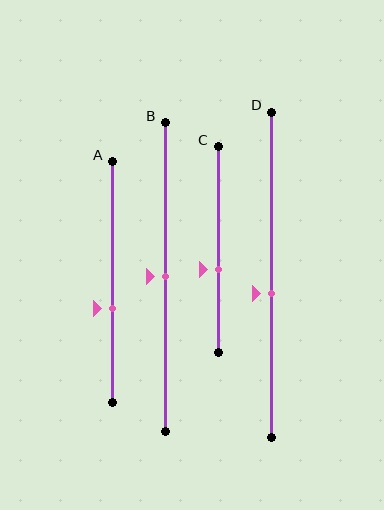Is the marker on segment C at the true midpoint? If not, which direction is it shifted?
No, the marker on segment C is shifted downward by about 10% of the segment length.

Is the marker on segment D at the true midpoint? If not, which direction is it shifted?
No, the marker on segment D is shifted downward by about 6% of the segment length.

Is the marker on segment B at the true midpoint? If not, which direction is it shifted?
Yes, the marker on segment B is at the true midpoint.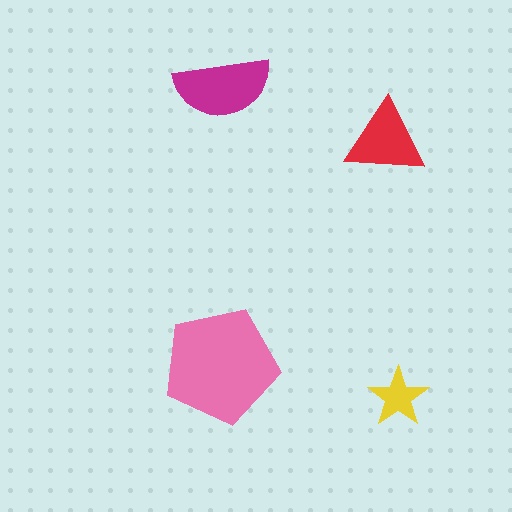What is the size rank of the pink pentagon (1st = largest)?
1st.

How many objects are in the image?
There are 4 objects in the image.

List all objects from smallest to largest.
The yellow star, the red triangle, the magenta semicircle, the pink pentagon.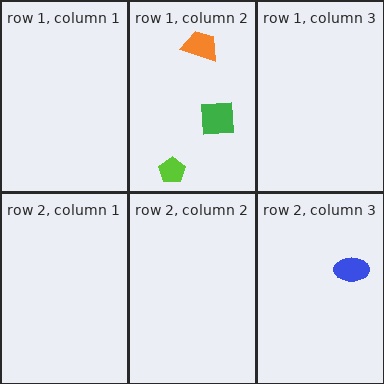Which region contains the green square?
The row 1, column 2 region.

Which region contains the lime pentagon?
The row 1, column 2 region.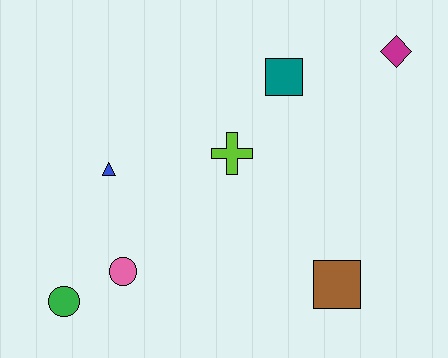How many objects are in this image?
There are 7 objects.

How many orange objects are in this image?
There are no orange objects.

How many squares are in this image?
There are 2 squares.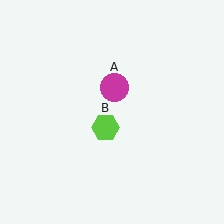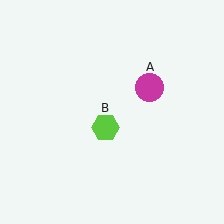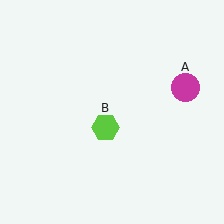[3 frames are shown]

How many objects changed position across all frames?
1 object changed position: magenta circle (object A).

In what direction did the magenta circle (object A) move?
The magenta circle (object A) moved right.